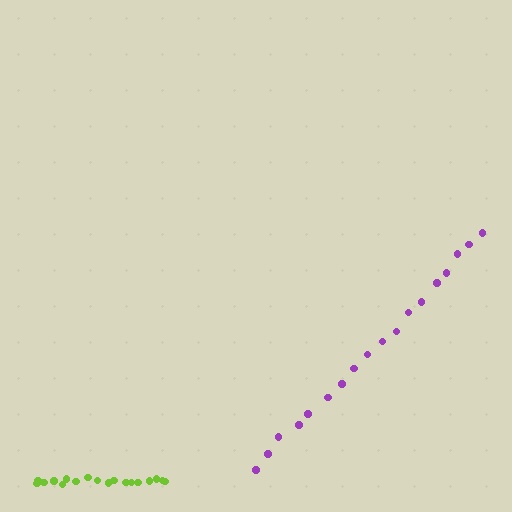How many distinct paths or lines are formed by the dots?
There are 2 distinct paths.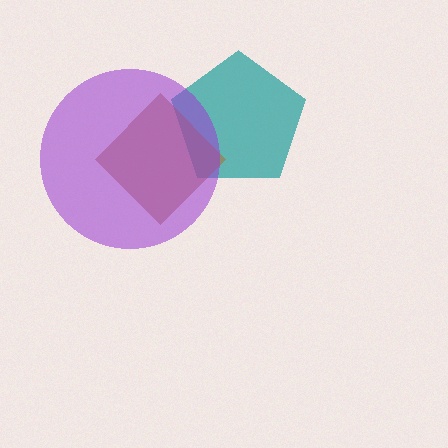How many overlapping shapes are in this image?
There are 3 overlapping shapes in the image.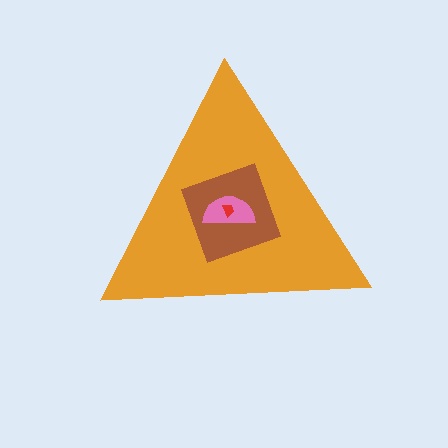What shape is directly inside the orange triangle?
The brown square.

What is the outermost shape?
The orange triangle.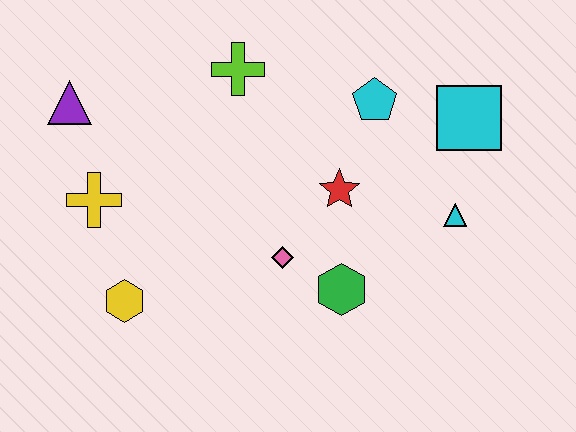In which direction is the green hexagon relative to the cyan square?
The green hexagon is below the cyan square.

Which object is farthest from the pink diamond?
The purple triangle is farthest from the pink diamond.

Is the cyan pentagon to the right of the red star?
Yes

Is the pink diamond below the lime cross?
Yes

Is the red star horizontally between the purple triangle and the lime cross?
No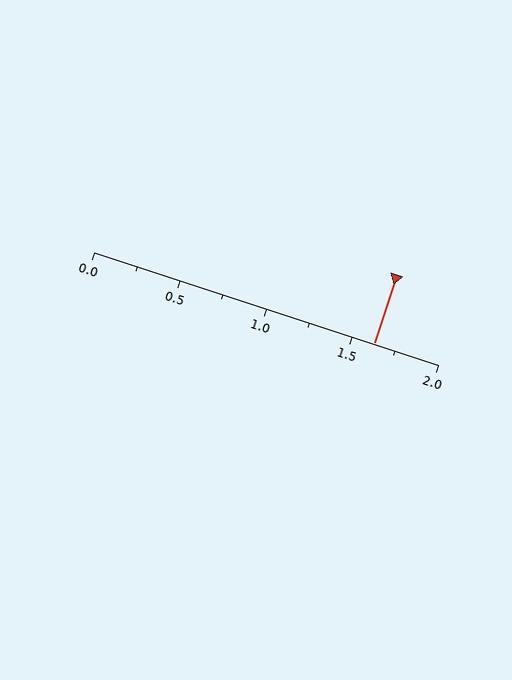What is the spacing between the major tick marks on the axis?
The major ticks are spaced 0.5 apart.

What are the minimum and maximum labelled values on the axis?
The axis runs from 0.0 to 2.0.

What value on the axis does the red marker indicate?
The marker indicates approximately 1.62.